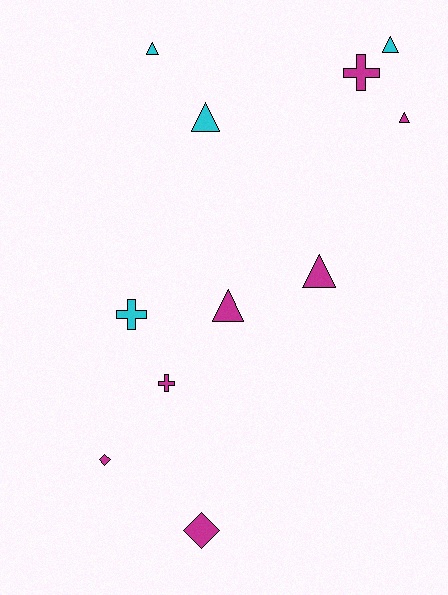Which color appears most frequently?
Magenta, with 7 objects.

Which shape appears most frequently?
Triangle, with 6 objects.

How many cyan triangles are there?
There are 3 cyan triangles.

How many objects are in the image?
There are 11 objects.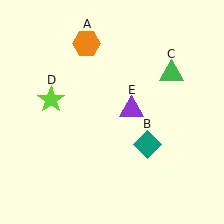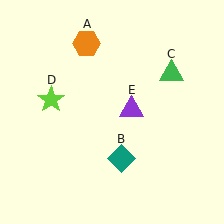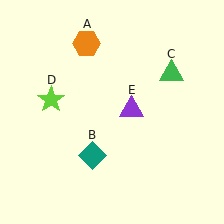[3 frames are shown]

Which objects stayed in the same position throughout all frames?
Orange hexagon (object A) and green triangle (object C) and lime star (object D) and purple triangle (object E) remained stationary.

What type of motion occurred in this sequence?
The teal diamond (object B) rotated clockwise around the center of the scene.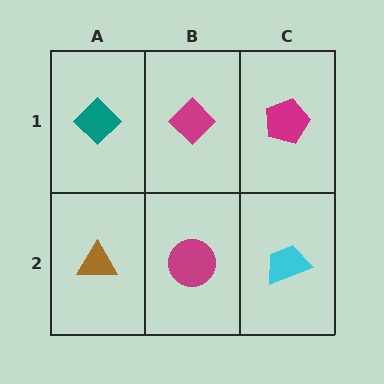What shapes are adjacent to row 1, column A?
A brown triangle (row 2, column A), a magenta diamond (row 1, column B).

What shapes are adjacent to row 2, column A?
A teal diamond (row 1, column A), a magenta circle (row 2, column B).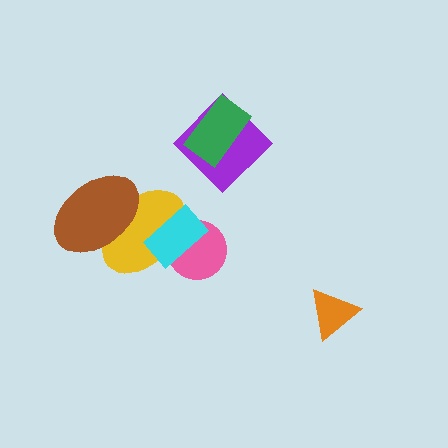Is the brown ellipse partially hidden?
No, no other shape covers it.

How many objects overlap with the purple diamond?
1 object overlaps with the purple diamond.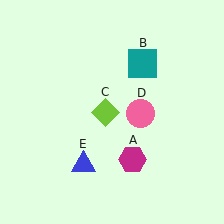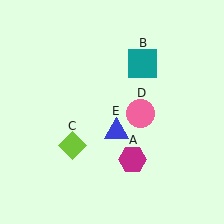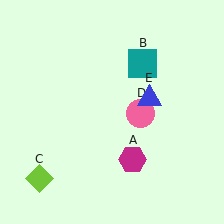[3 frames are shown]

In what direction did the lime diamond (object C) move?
The lime diamond (object C) moved down and to the left.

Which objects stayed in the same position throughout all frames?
Magenta hexagon (object A) and teal square (object B) and pink circle (object D) remained stationary.